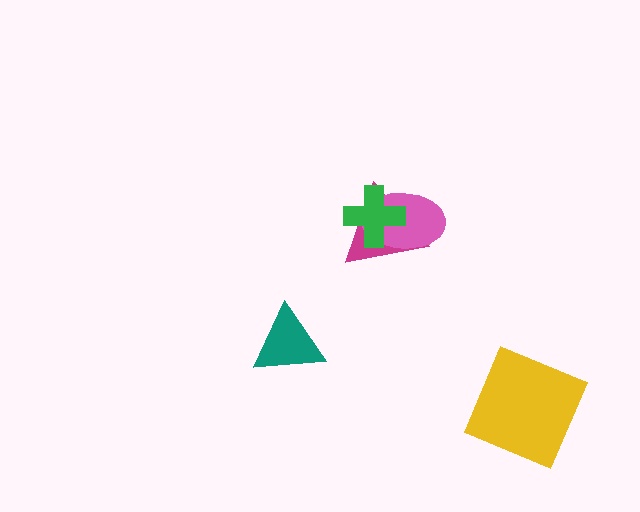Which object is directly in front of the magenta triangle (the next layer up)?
The pink ellipse is directly in front of the magenta triangle.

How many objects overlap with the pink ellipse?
2 objects overlap with the pink ellipse.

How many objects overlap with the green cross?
2 objects overlap with the green cross.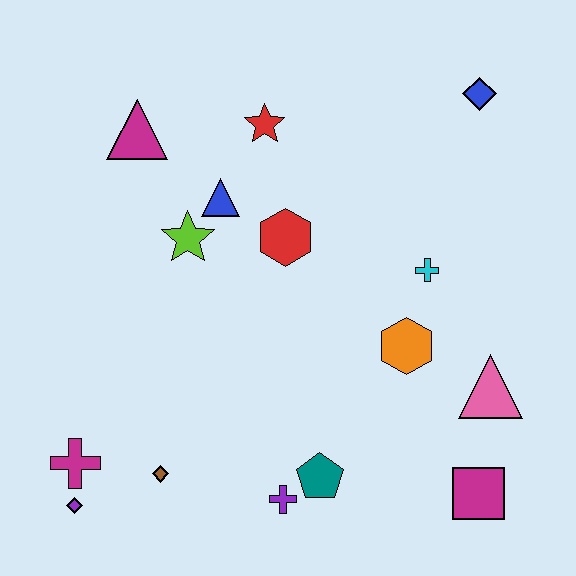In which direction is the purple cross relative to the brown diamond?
The purple cross is to the right of the brown diamond.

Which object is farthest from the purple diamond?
The blue diamond is farthest from the purple diamond.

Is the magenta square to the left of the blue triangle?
No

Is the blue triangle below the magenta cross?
No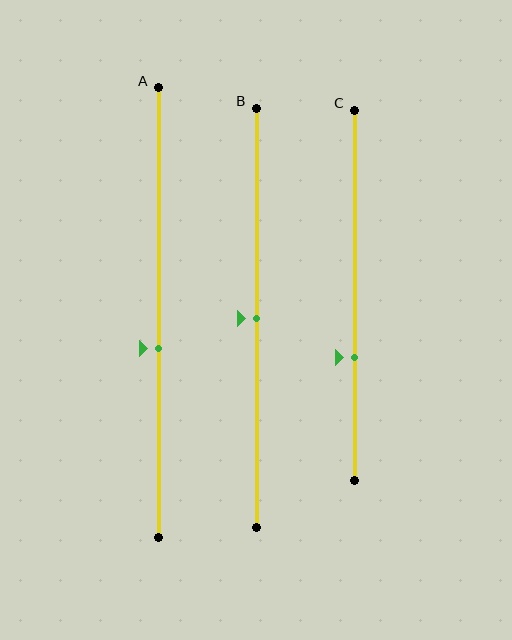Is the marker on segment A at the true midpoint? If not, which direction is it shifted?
No, the marker on segment A is shifted downward by about 8% of the segment length.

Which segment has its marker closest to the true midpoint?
Segment B has its marker closest to the true midpoint.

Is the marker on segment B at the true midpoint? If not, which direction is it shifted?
Yes, the marker on segment B is at the true midpoint.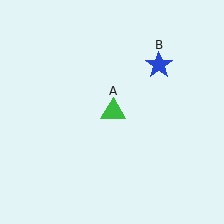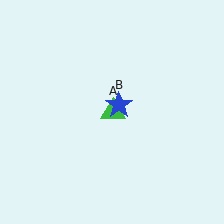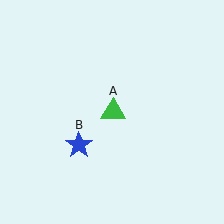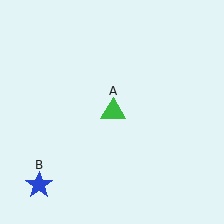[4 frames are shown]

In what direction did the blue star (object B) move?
The blue star (object B) moved down and to the left.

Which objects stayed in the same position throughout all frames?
Green triangle (object A) remained stationary.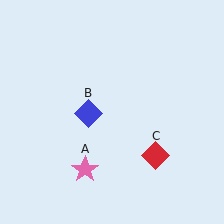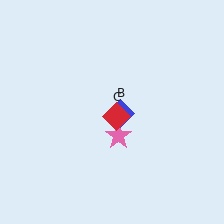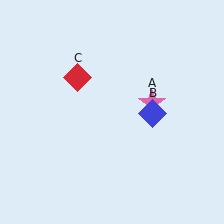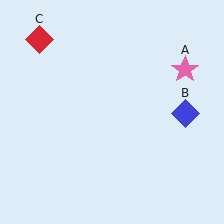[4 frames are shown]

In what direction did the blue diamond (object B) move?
The blue diamond (object B) moved right.